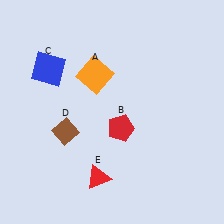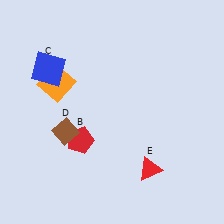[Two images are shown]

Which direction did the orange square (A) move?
The orange square (A) moved left.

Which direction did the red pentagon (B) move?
The red pentagon (B) moved left.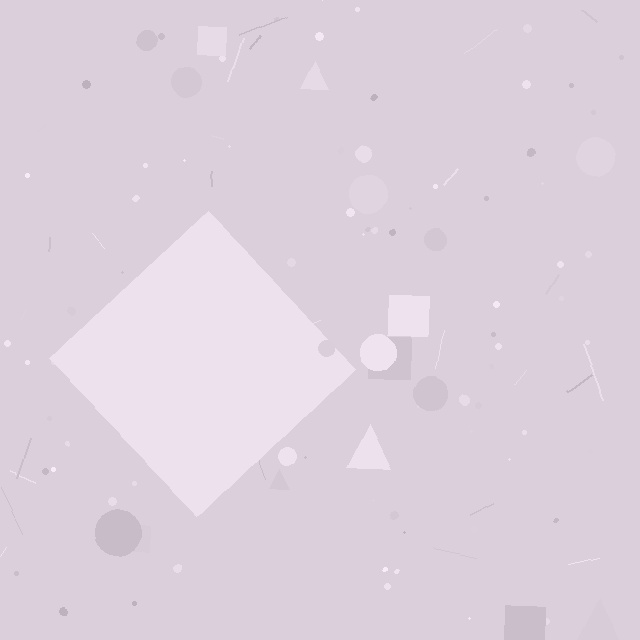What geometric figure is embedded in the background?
A diamond is embedded in the background.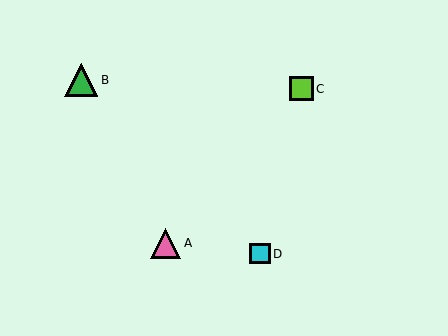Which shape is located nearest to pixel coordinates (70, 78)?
The green triangle (labeled B) at (81, 80) is nearest to that location.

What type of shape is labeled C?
Shape C is a lime square.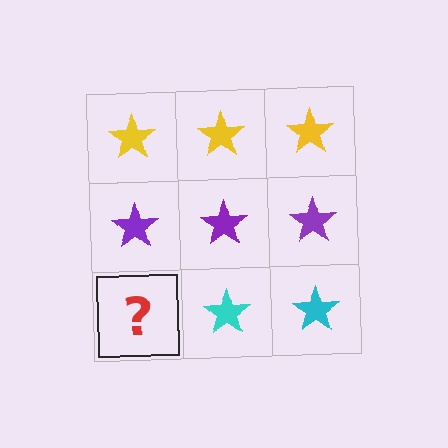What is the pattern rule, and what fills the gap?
The rule is that each row has a consistent color. The gap should be filled with a cyan star.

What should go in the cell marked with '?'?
The missing cell should contain a cyan star.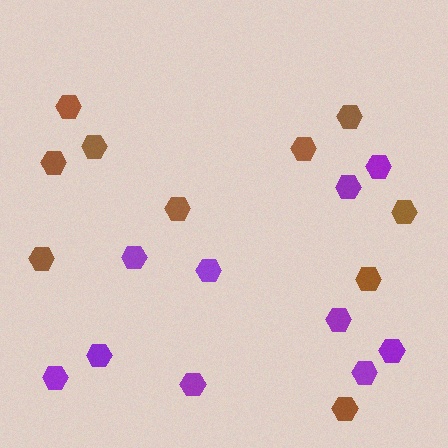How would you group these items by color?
There are 2 groups: one group of purple hexagons (10) and one group of brown hexagons (10).